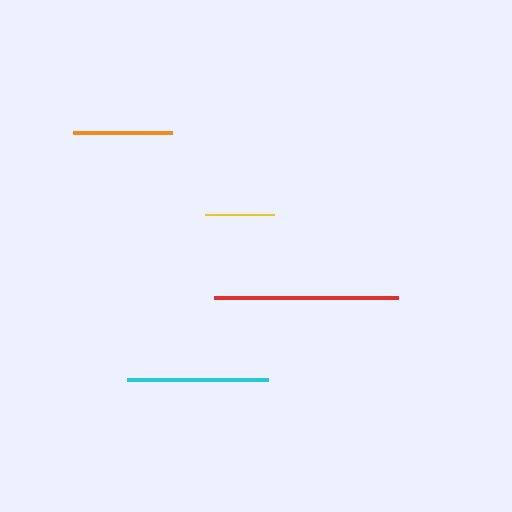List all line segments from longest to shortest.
From longest to shortest: red, cyan, orange, yellow.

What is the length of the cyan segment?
The cyan segment is approximately 141 pixels long.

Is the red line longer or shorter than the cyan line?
The red line is longer than the cyan line.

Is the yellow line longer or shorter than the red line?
The red line is longer than the yellow line.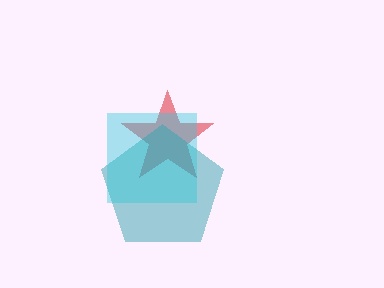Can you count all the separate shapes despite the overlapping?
Yes, there are 3 separate shapes.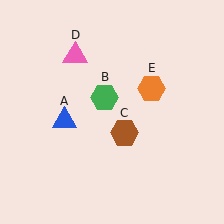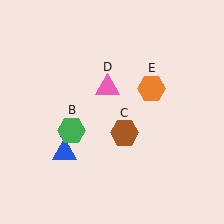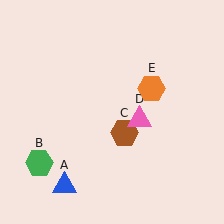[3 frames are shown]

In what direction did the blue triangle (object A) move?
The blue triangle (object A) moved down.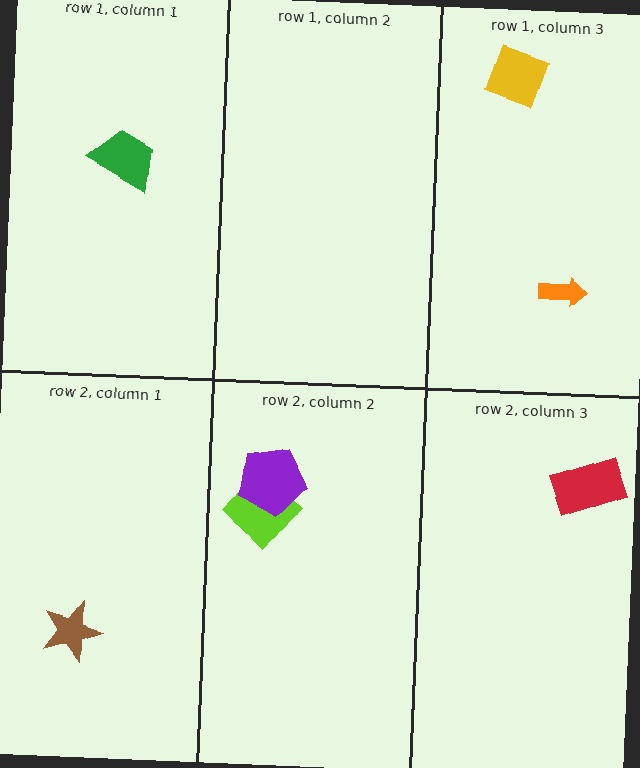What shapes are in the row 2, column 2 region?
The lime diamond, the purple pentagon.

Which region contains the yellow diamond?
The row 1, column 3 region.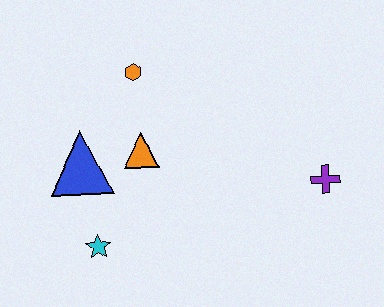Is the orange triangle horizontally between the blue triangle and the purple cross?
Yes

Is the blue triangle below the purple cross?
No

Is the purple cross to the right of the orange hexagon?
Yes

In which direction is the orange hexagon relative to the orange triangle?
The orange hexagon is above the orange triangle.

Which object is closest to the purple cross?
The orange triangle is closest to the purple cross.